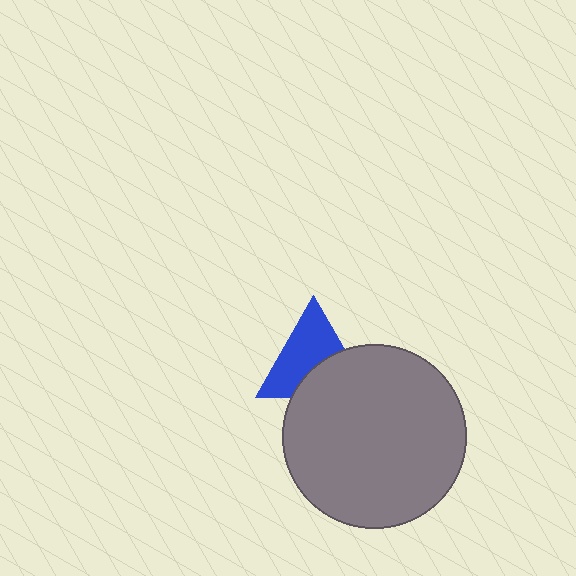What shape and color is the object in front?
The object in front is a gray circle.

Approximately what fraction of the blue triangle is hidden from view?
Roughly 39% of the blue triangle is hidden behind the gray circle.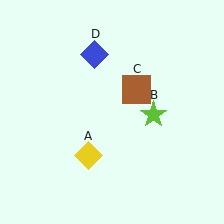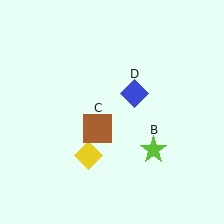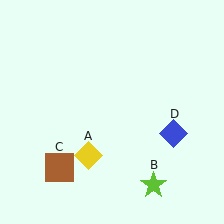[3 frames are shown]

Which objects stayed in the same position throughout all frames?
Yellow diamond (object A) remained stationary.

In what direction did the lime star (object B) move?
The lime star (object B) moved down.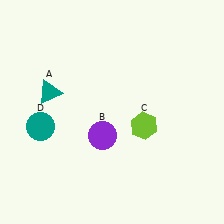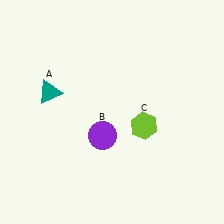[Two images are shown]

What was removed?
The teal circle (D) was removed in Image 2.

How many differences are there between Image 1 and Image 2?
There is 1 difference between the two images.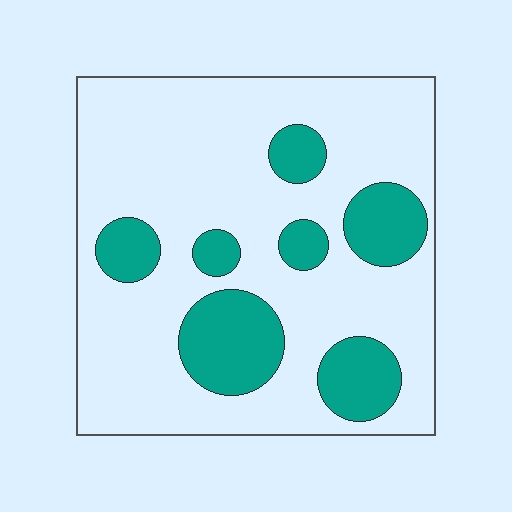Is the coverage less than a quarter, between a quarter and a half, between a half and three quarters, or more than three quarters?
Less than a quarter.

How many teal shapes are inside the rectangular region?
7.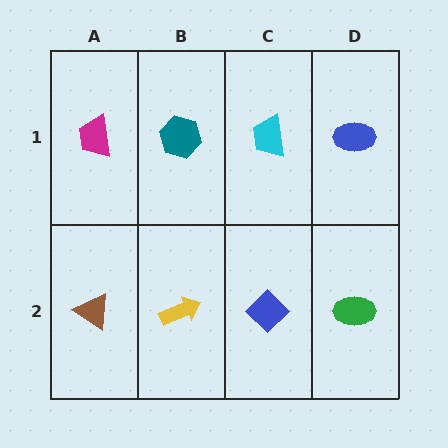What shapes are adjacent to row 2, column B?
A teal hexagon (row 1, column B), a brown triangle (row 2, column A), a blue diamond (row 2, column C).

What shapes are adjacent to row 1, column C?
A blue diamond (row 2, column C), a teal hexagon (row 1, column B), a blue ellipse (row 1, column D).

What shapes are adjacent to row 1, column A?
A brown triangle (row 2, column A), a teal hexagon (row 1, column B).